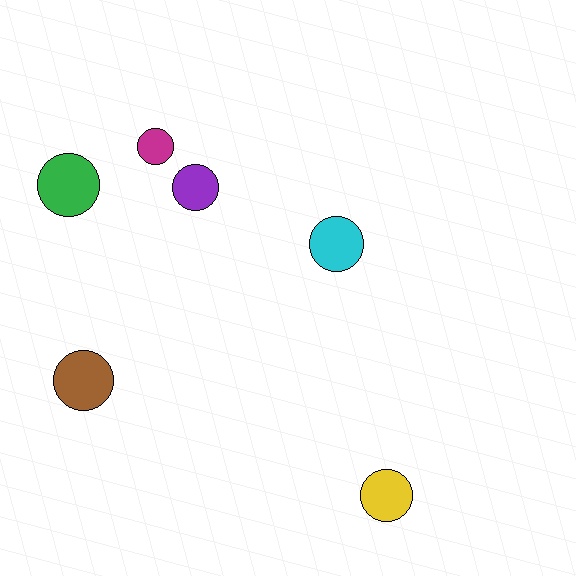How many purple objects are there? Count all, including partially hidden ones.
There is 1 purple object.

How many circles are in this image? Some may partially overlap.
There are 6 circles.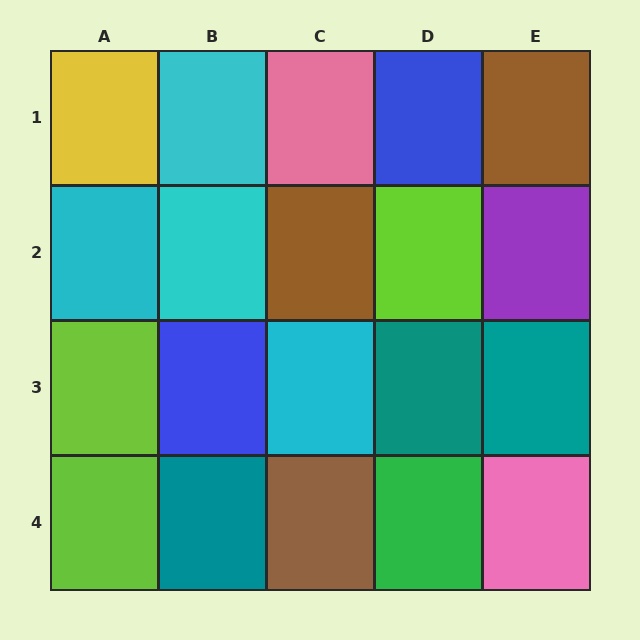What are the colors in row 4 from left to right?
Lime, teal, brown, green, pink.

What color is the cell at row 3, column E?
Teal.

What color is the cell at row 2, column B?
Cyan.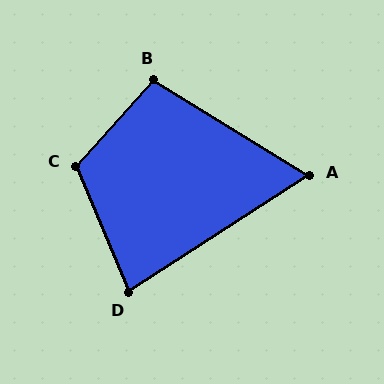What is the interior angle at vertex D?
Approximately 80 degrees (acute).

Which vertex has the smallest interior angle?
A, at approximately 64 degrees.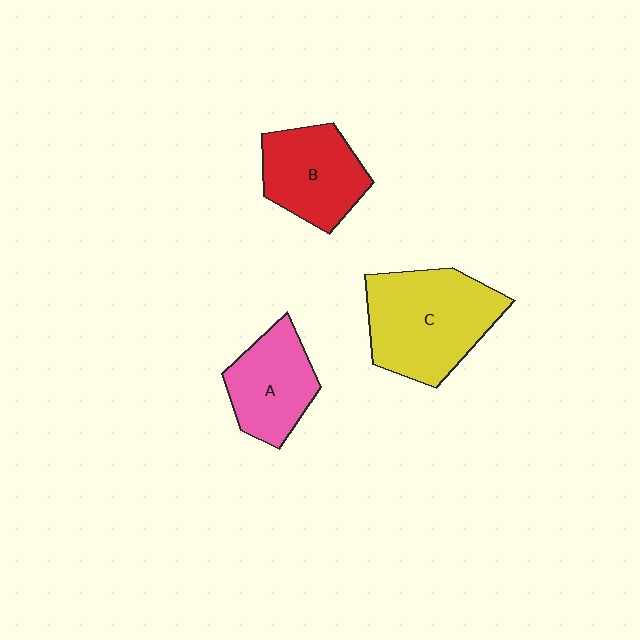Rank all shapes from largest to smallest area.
From largest to smallest: C (yellow), B (red), A (pink).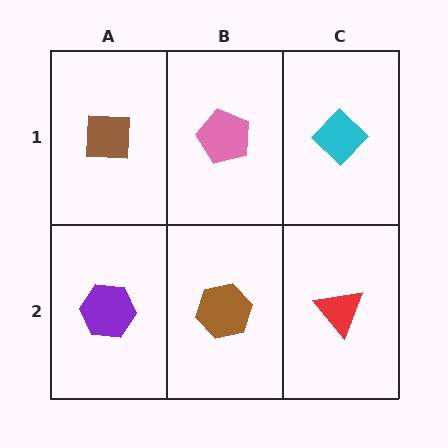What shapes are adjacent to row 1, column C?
A red triangle (row 2, column C), a pink pentagon (row 1, column B).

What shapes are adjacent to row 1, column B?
A brown hexagon (row 2, column B), a brown square (row 1, column A), a cyan diamond (row 1, column C).